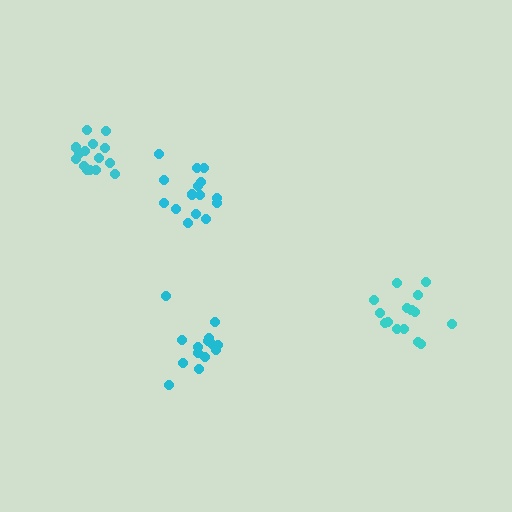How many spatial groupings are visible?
There are 4 spatial groupings.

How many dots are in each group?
Group 1: 14 dots, Group 2: 15 dots, Group 3: 15 dots, Group 4: 16 dots (60 total).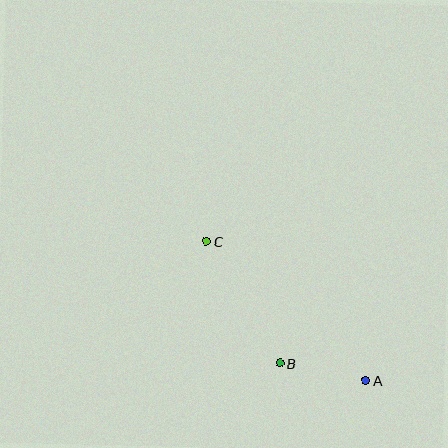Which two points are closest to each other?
Points A and B are closest to each other.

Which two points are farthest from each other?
Points A and C are farthest from each other.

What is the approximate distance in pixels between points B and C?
The distance between B and C is approximately 142 pixels.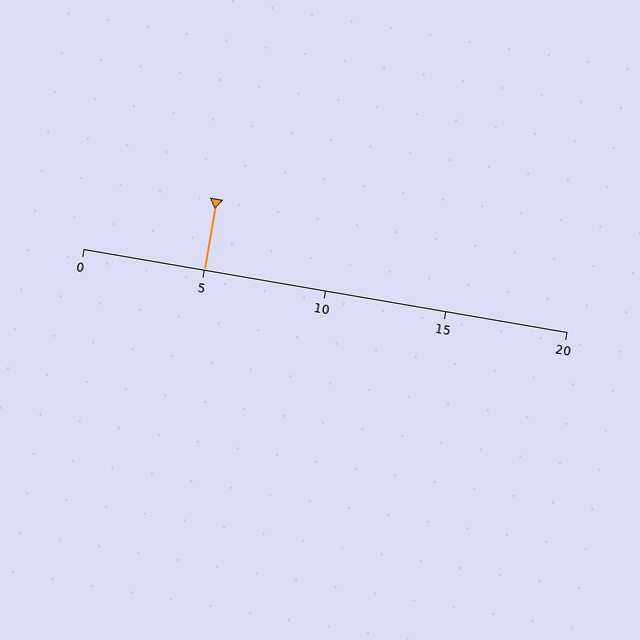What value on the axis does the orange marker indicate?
The marker indicates approximately 5.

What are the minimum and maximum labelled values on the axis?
The axis runs from 0 to 20.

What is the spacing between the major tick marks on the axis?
The major ticks are spaced 5 apart.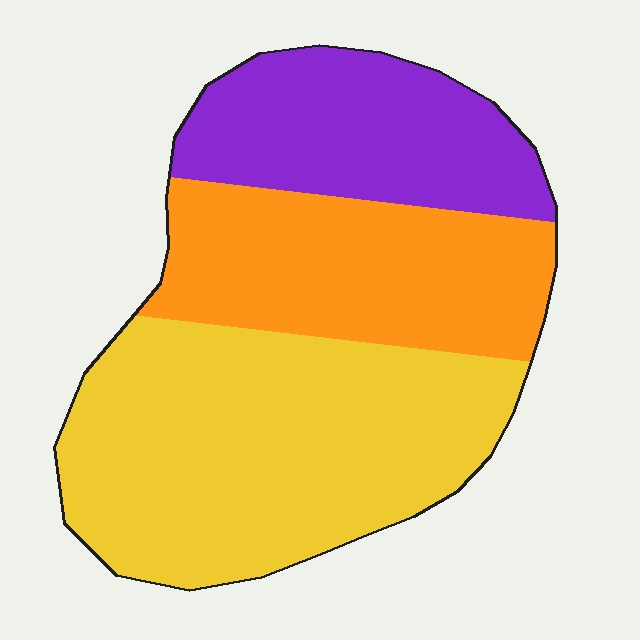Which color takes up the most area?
Yellow, at roughly 50%.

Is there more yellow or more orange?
Yellow.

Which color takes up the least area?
Purple, at roughly 25%.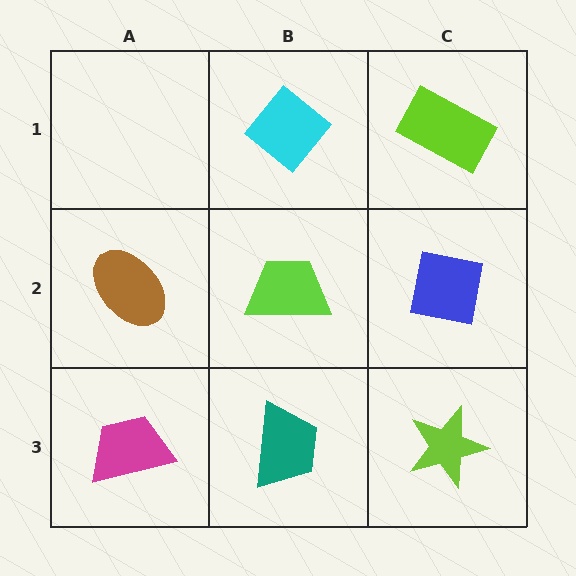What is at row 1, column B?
A cyan diamond.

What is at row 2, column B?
A lime trapezoid.